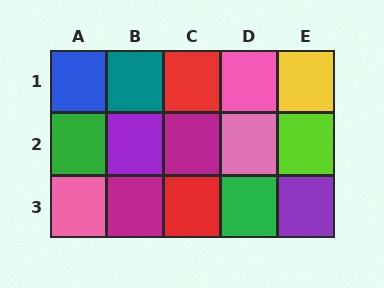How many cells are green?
2 cells are green.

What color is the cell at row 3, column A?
Pink.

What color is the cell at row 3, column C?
Red.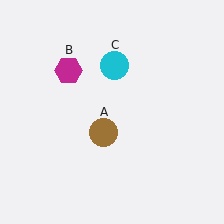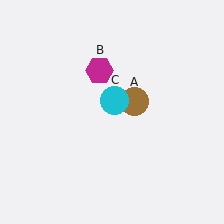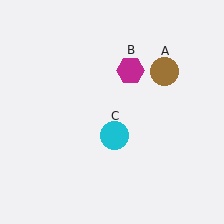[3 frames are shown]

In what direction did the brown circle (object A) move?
The brown circle (object A) moved up and to the right.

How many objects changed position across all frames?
3 objects changed position: brown circle (object A), magenta hexagon (object B), cyan circle (object C).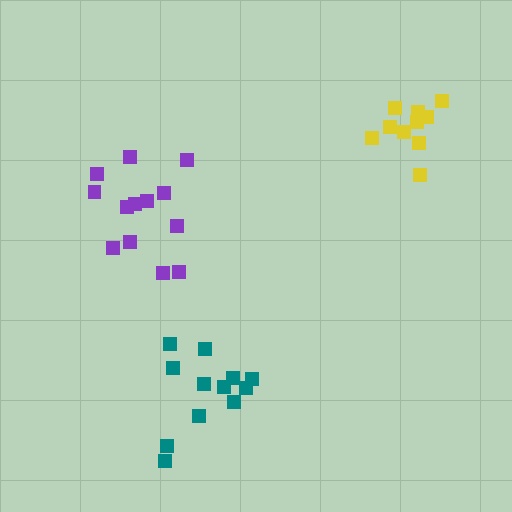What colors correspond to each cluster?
The clusters are colored: purple, yellow, teal.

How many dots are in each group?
Group 1: 13 dots, Group 2: 10 dots, Group 3: 12 dots (35 total).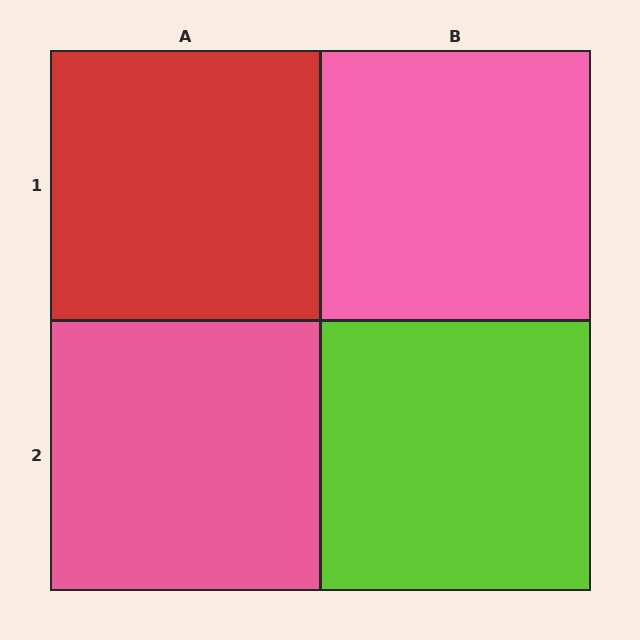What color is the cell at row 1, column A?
Red.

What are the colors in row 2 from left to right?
Pink, lime.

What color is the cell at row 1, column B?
Pink.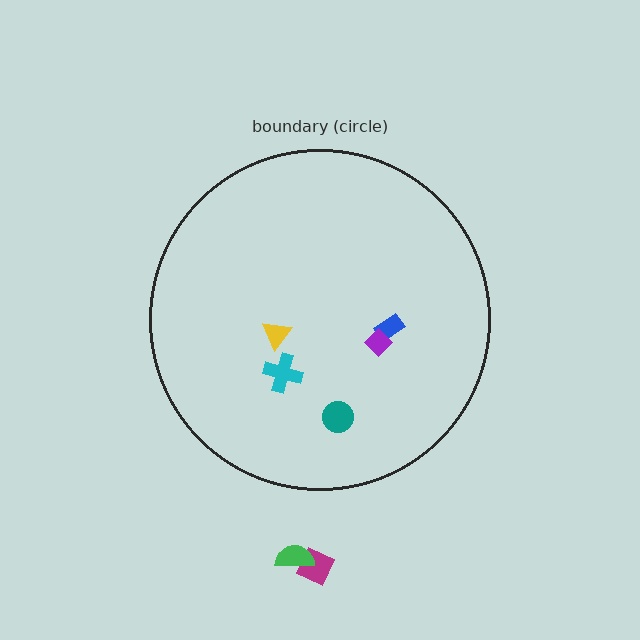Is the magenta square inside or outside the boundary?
Outside.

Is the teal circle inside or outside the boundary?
Inside.